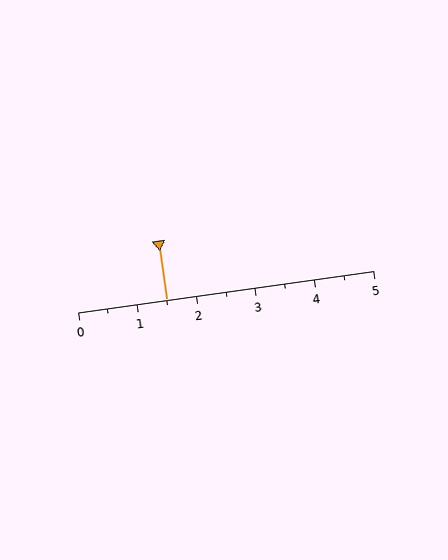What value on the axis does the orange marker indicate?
The marker indicates approximately 1.5.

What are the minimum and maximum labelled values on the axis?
The axis runs from 0 to 5.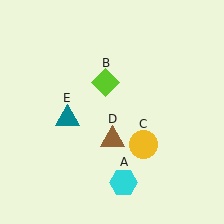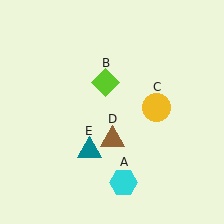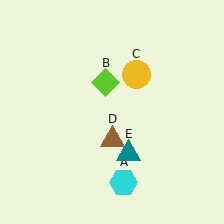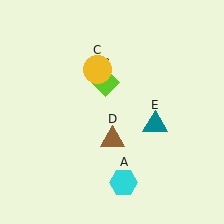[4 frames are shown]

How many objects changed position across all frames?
2 objects changed position: yellow circle (object C), teal triangle (object E).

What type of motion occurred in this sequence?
The yellow circle (object C), teal triangle (object E) rotated counterclockwise around the center of the scene.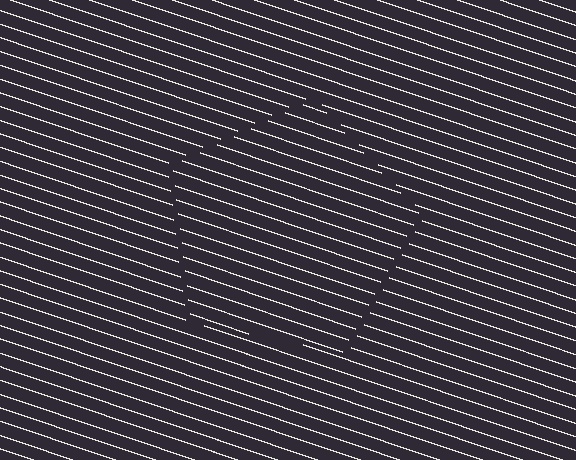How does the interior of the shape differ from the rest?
The interior of the shape contains the same grating, shifted by half a period — the contour is defined by the phase discontinuity where line-ends from the inner and outer gratings abut.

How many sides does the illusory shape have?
5 sides — the line-ends trace a pentagon.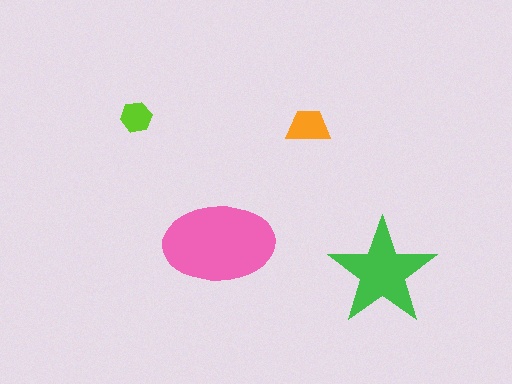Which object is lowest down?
The green star is bottommost.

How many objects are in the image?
There are 4 objects in the image.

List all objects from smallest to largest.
The lime hexagon, the orange trapezoid, the green star, the pink ellipse.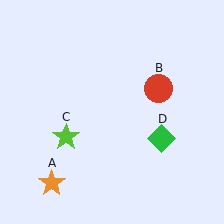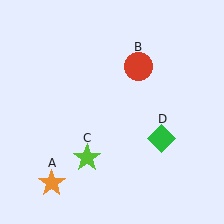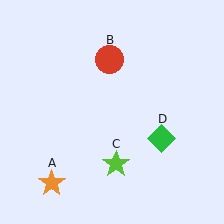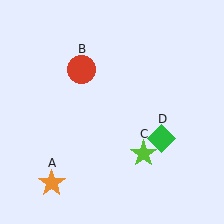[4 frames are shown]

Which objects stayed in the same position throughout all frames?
Orange star (object A) and green diamond (object D) remained stationary.